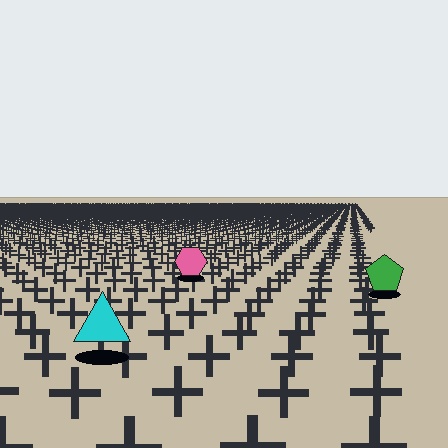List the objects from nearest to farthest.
From nearest to farthest: the cyan triangle, the green pentagon, the pink hexagon.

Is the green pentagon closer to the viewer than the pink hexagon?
Yes. The green pentagon is closer — you can tell from the texture gradient: the ground texture is coarser near it.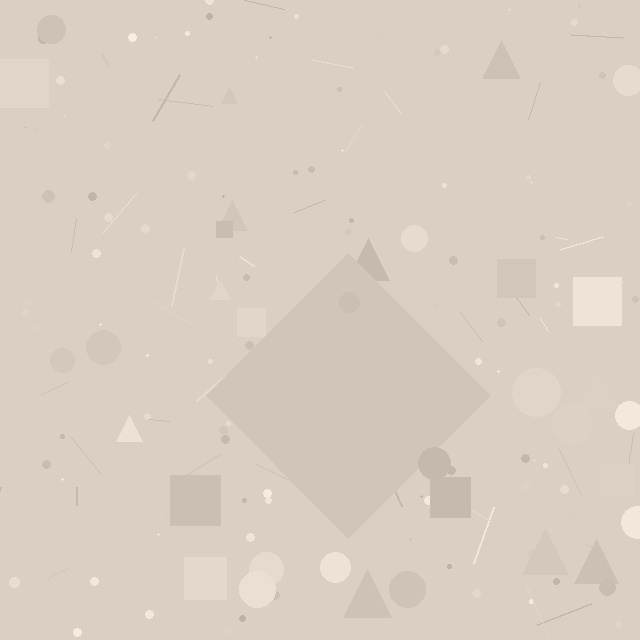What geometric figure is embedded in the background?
A diamond is embedded in the background.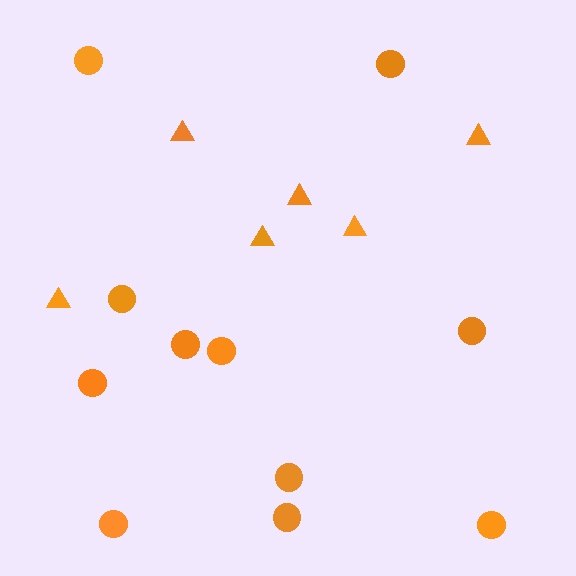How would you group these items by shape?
There are 2 groups: one group of triangles (6) and one group of circles (11).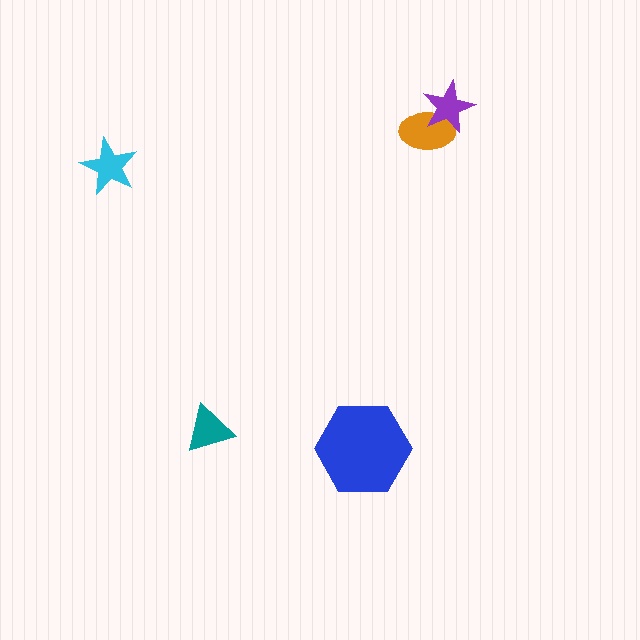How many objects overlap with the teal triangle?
0 objects overlap with the teal triangle.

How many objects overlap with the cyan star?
0 objects overlap with the cyan star.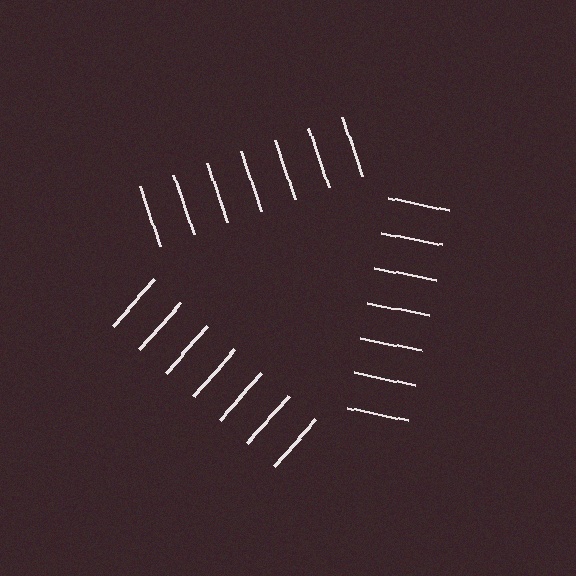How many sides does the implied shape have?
3 sides — the line-ends trace a triangle.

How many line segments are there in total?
21 — 7 along each of the 3 edges.